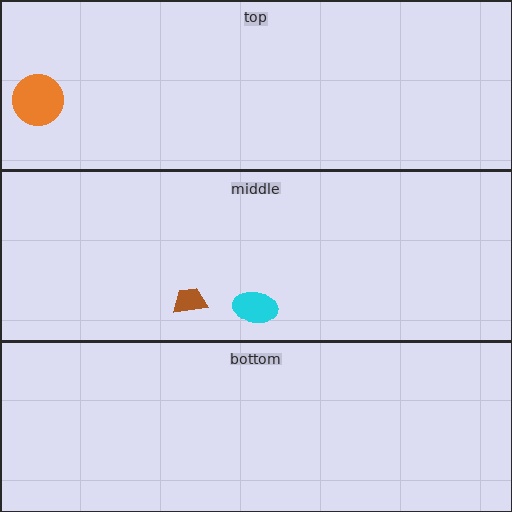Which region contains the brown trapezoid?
The middle region.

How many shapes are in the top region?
1.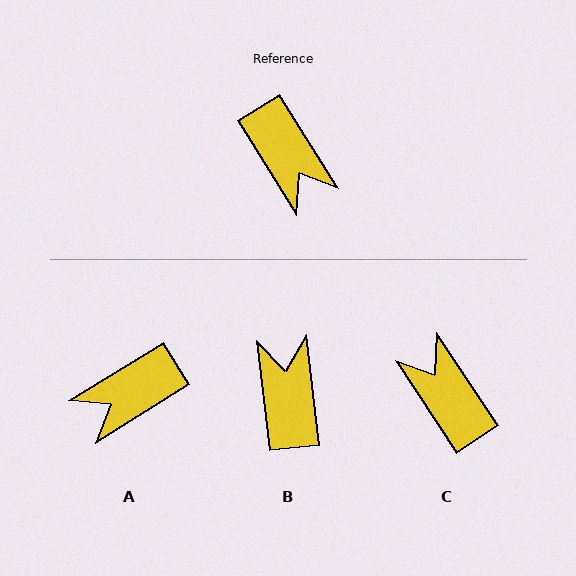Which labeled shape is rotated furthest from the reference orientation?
C, about 178 degrees away.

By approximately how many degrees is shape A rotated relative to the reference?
Approximately 90 degrees clockwise.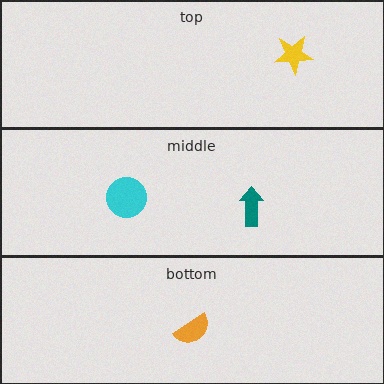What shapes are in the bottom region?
The orange semicircle.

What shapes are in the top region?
The yellow star.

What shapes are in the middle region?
The teal arrow, the cyan circle.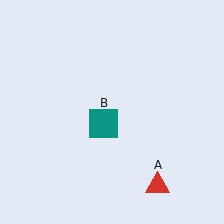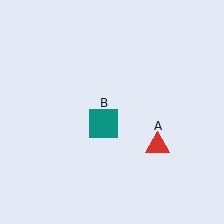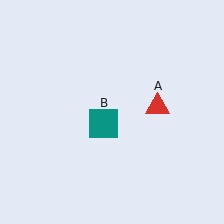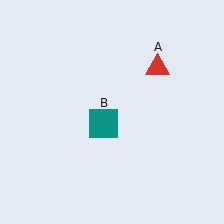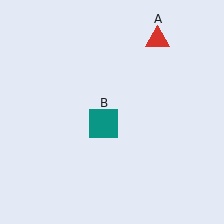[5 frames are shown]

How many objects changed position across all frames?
1 object changed position: red triangle (object A).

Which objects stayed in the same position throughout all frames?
Teal square (object B) remained stationary.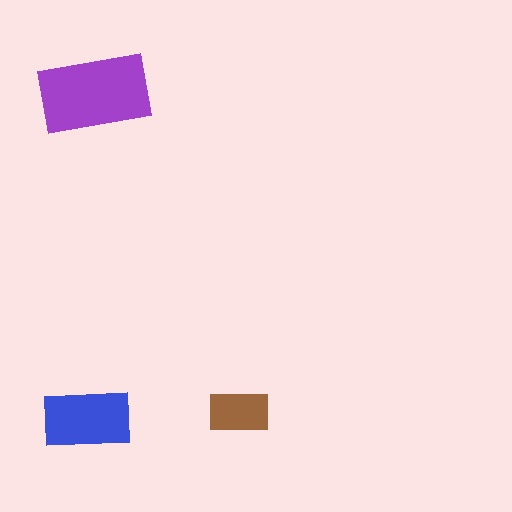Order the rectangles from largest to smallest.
the purple one, the blue one, the brown one.